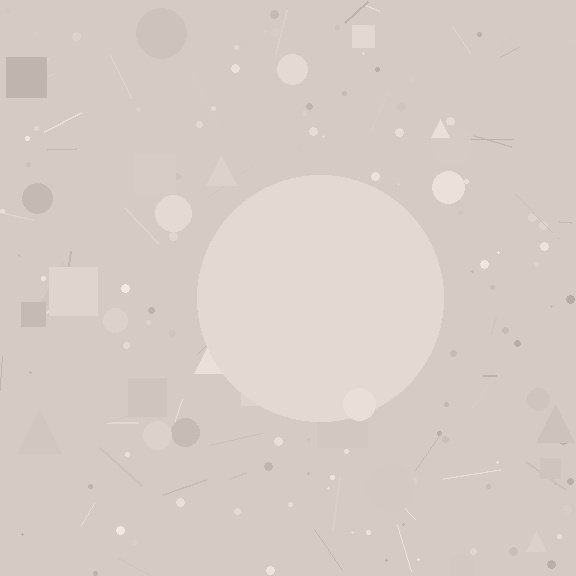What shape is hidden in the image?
A circle is hidden in the image.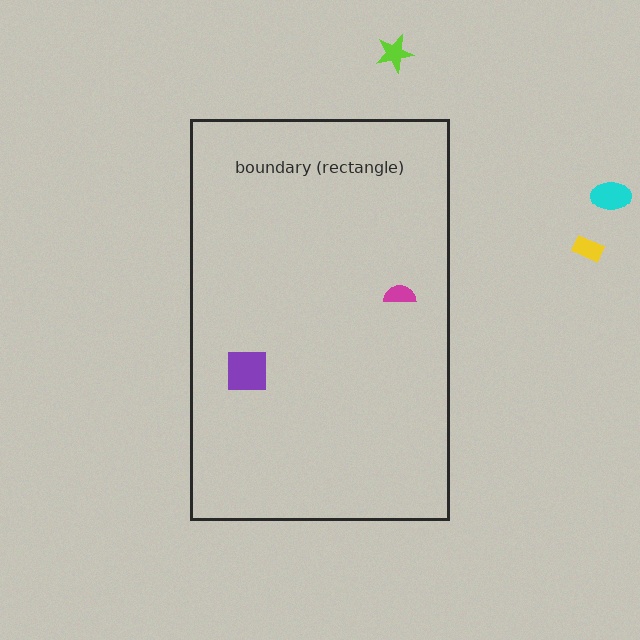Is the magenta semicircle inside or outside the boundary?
Inside.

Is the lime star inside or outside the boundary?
Outside.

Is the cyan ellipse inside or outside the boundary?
Outside.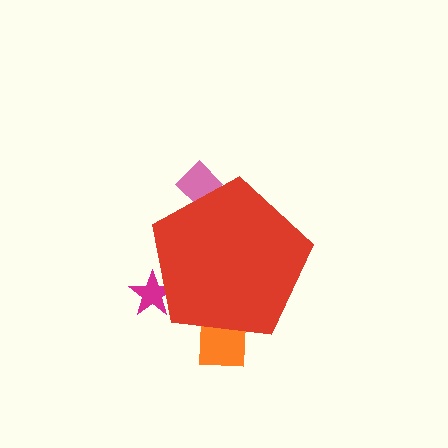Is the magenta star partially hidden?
Yes, the magenta star is partially hidden behind the red pentagon.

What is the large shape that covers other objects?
A red pentagon.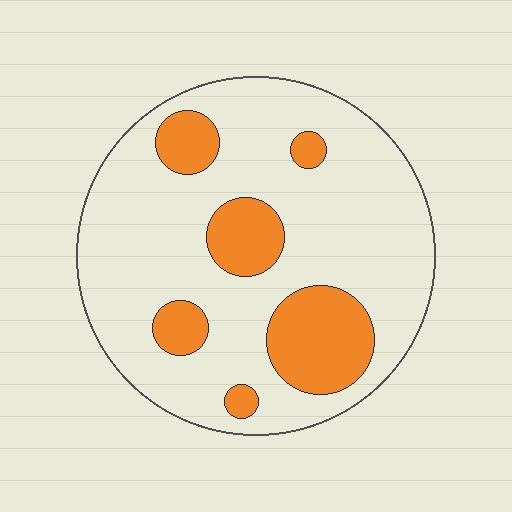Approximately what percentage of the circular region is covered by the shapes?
Approximately 20%.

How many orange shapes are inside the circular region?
6.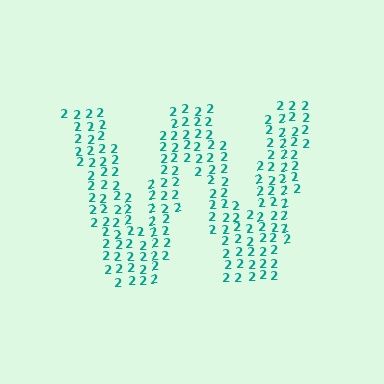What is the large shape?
The large shape is the letter W.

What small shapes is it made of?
It is made of small digit 2's.